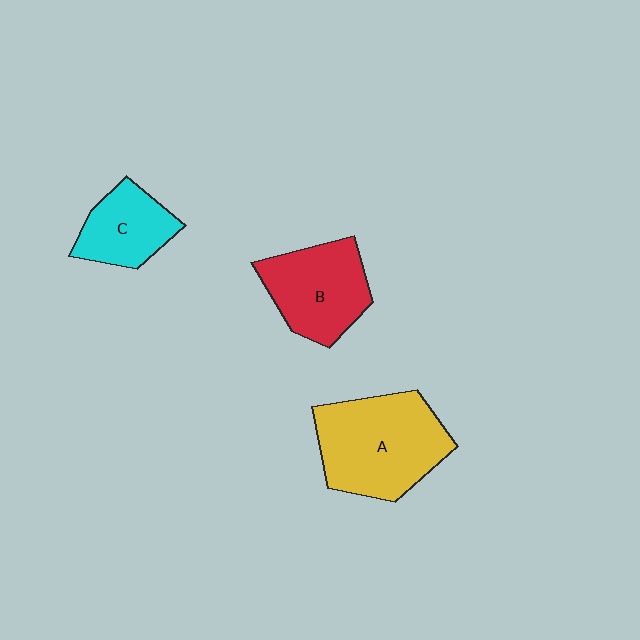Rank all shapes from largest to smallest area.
From largest to smallest: A (yellow), B (red), C (cyan).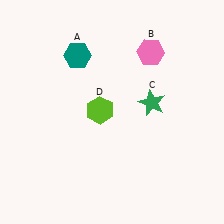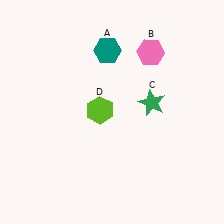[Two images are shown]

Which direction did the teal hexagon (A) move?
The teal hexagon (A) moved right.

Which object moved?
The teal hexagon (A) moved right.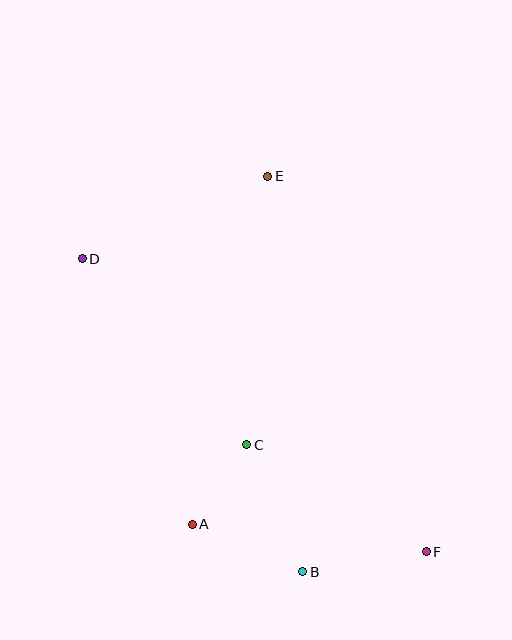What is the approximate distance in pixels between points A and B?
The distance between A and B is approximately 120 pixels.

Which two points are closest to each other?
Points A and C are closest to each other.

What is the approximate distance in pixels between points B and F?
The distance between B and F is approximately 125 pixels.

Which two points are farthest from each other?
Points D and F are farthest from each other.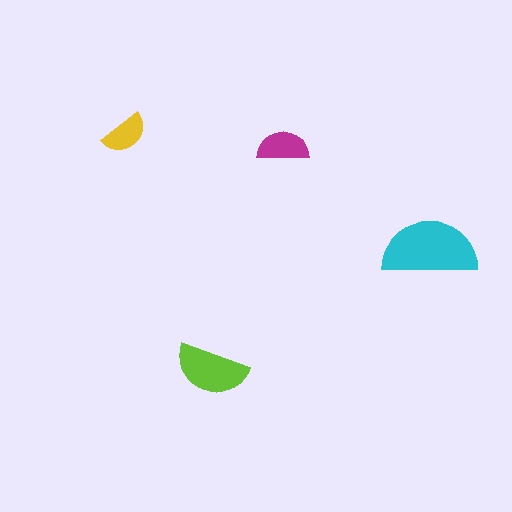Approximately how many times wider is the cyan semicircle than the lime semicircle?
About 1.5 times wider.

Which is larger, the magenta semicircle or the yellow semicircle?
The magenta one.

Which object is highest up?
The yellow semicircle is topmost.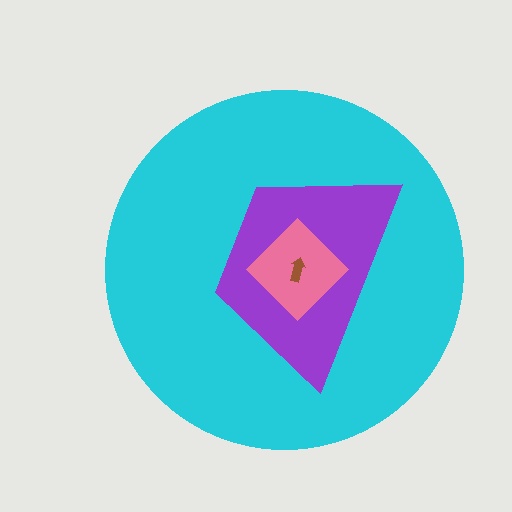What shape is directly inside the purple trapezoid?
The pink diamond.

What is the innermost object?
The brown arrow.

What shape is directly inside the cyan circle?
The purple trapezoid.